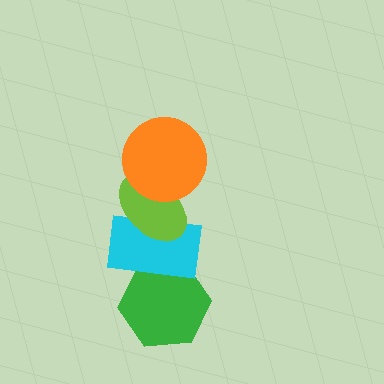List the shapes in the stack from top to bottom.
From top to bottom: the orange circle, the lime ellipse, the cyan rectangle, the green hexagon.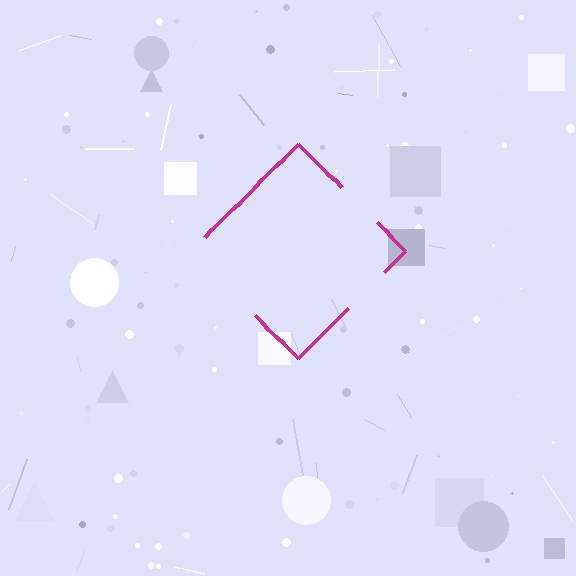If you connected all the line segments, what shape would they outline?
They would outline a diamond.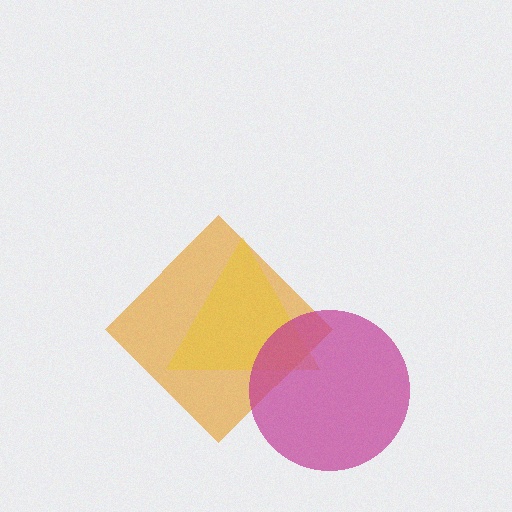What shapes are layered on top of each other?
The layered shapes are: an orange diamond, a yellow triangle, a magenta circle.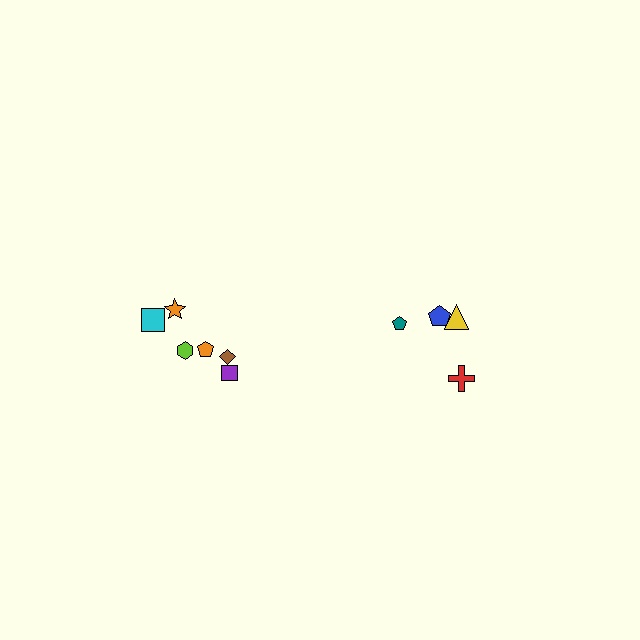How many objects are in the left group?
There are 6 objects.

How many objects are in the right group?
There are 4 objects.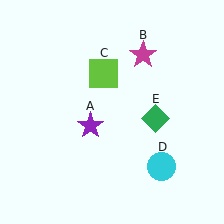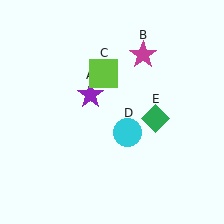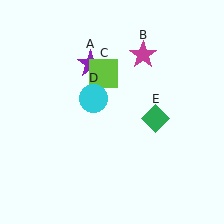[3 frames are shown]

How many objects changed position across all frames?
2 objects changed position: purple star (object A), cyan circle (object D).